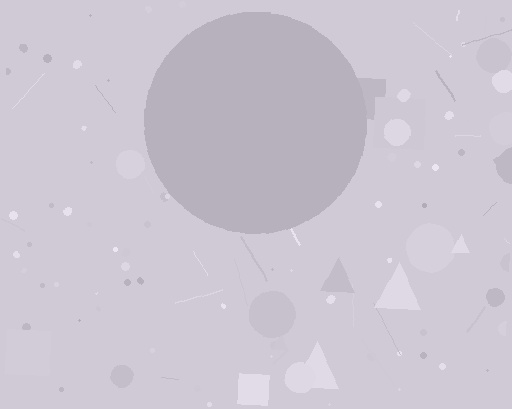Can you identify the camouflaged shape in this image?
The camouflaged shape is a circle.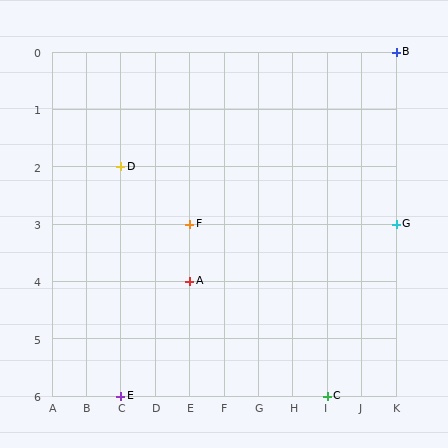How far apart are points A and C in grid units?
Points A and C are 4 columns and 2 rows apart (about 4.5 grid units diagonally).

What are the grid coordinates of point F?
Point F is at grid coordinates (E, 3).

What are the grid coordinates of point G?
Point G is at grid coordinates (K, 3).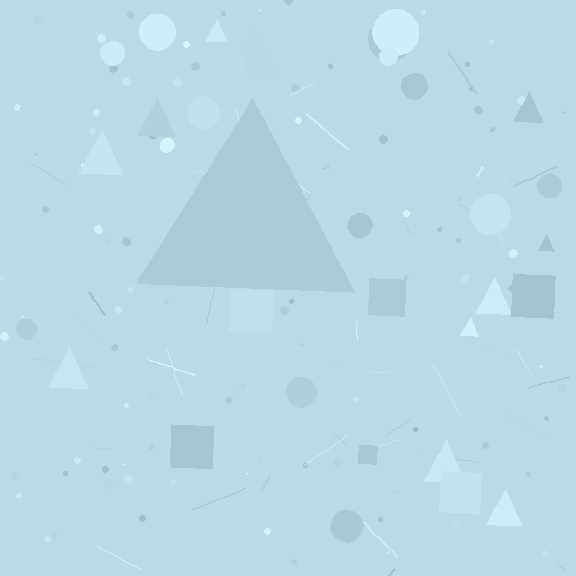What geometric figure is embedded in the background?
A triangle is embedded in the background.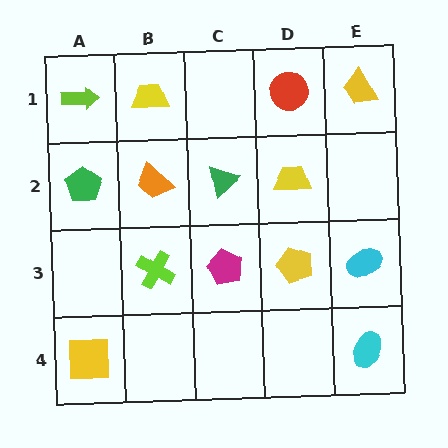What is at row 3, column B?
A lime cross.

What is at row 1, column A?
A lime arrow.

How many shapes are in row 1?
4 shapes.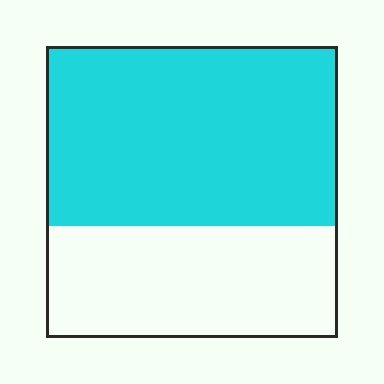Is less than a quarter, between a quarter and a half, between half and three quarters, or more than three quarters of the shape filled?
Between half and three quarters.